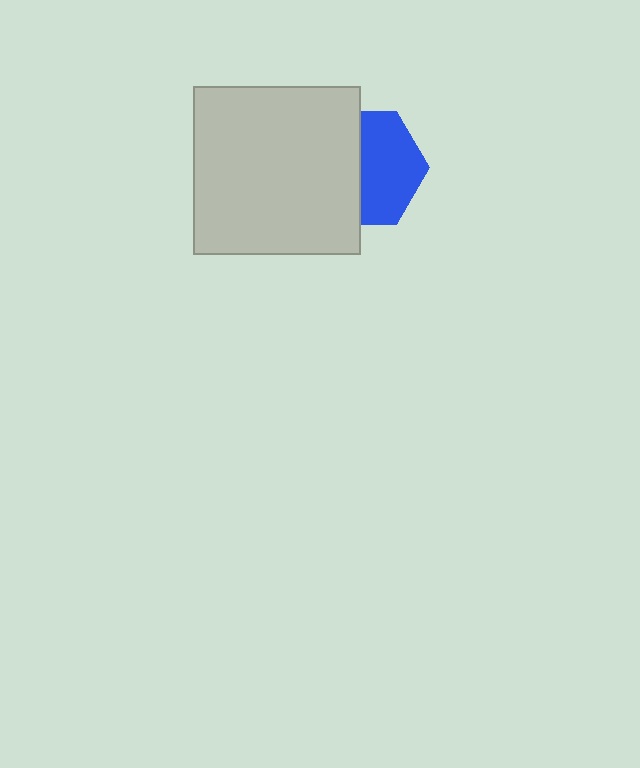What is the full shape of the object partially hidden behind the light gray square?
The partially hidden object is a blue hexagon.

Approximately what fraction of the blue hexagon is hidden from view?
Roughly 47% of the blue hexagon is hidden behind the light gray square.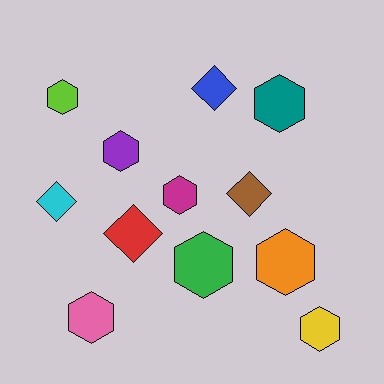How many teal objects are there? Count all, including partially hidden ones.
There is 1 teal object.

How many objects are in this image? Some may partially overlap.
There are 12 objects.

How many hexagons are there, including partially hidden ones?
There are 8 hexagons.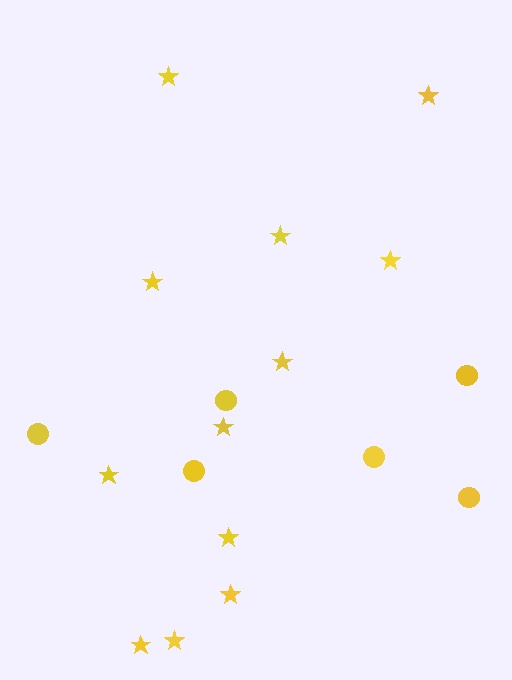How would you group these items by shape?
There are 2 groups: one group of circles (6) and one group of stars (12).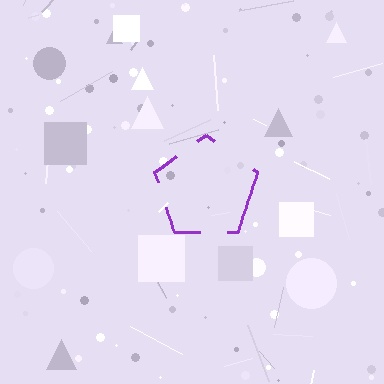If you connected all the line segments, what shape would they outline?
They would outline a pentagon.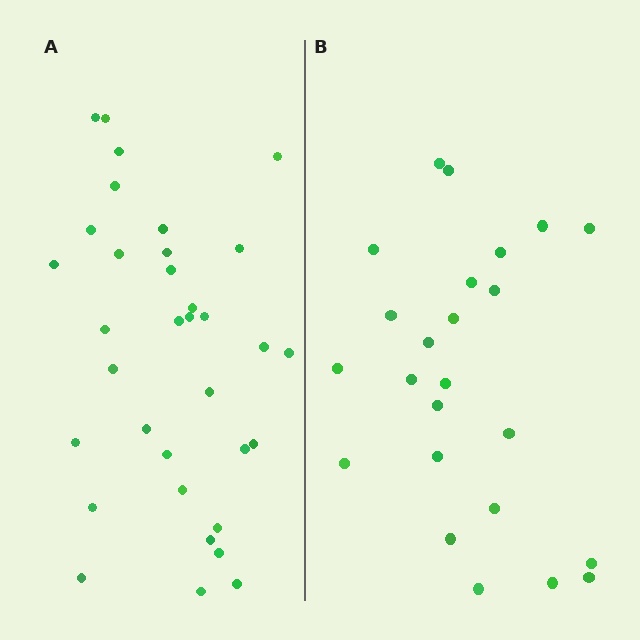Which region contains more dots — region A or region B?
Region A (the left region) has more dots.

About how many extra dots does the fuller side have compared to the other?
Region A has roughly 10 or so more dots than region B.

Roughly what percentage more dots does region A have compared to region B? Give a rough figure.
About 40% more.